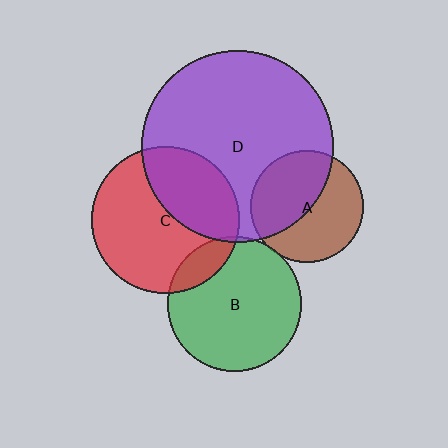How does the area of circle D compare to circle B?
Approximately 2.0 times.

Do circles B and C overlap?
Yes.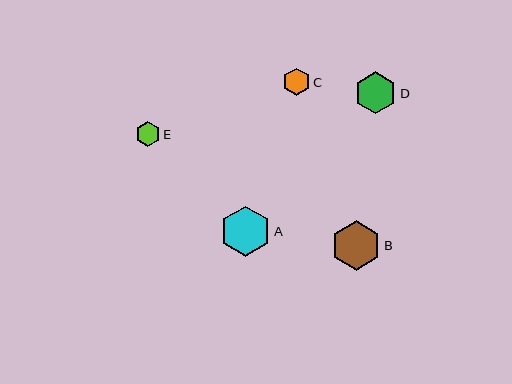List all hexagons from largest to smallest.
From largest to smallest: A, B, D, C, E.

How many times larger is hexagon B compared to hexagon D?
Hexagon B is approximately 1.2 times the size of hexagon D.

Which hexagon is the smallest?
Hexagon E is the smallest with a size of approximately 24 pixels.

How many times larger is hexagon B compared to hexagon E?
Hexagon B is approximately 2.0 times the size of hexagon E.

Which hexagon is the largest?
Hexagon A is the largest with a size of approximately 50 pixels.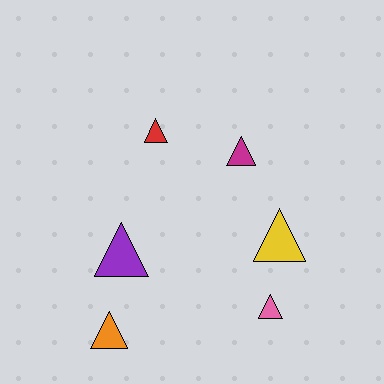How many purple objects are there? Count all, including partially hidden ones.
There is 1 purple object.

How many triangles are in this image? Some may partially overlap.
There are 6 triangles.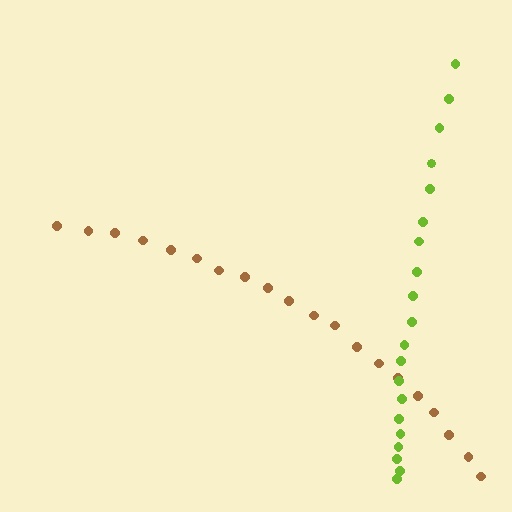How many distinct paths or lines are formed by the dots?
There are 2 distinct paths.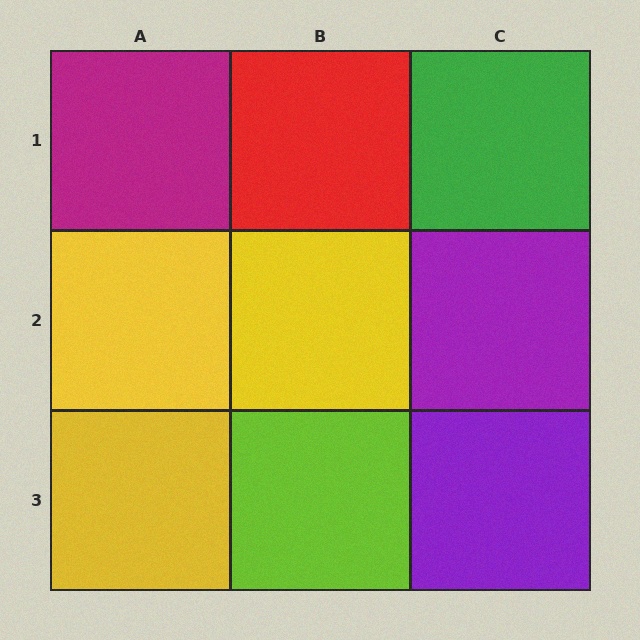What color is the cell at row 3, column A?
Yellow.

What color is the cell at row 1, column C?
Green.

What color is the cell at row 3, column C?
Purple.